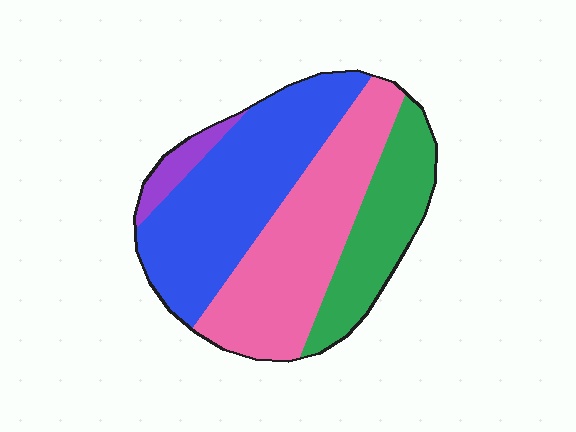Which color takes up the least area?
Purple, at roughly 5%.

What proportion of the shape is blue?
Blue takes up between a quarter and a half of the shape.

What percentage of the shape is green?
Green takes up about one fifth (1/5) of the shape.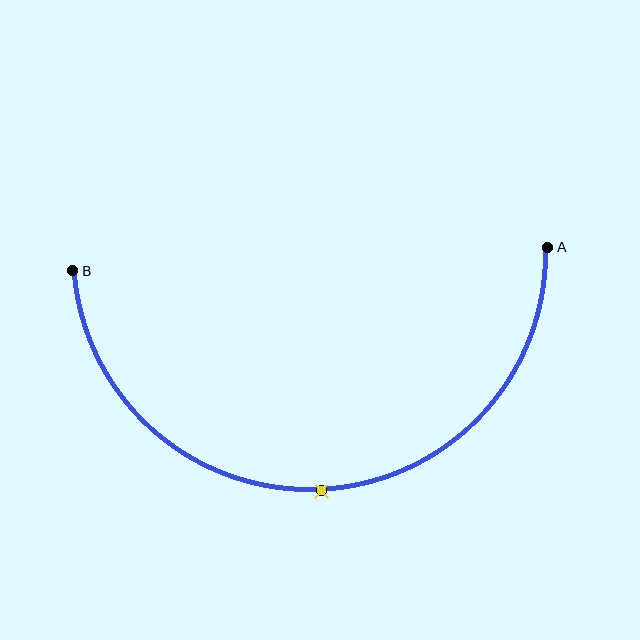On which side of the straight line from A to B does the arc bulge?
The arc bulges below the straight line connecting A and B.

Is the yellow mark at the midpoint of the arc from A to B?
Yes. The yellow mark lies on the arc at equal arc-length from both A and B — it is the arc midpoint.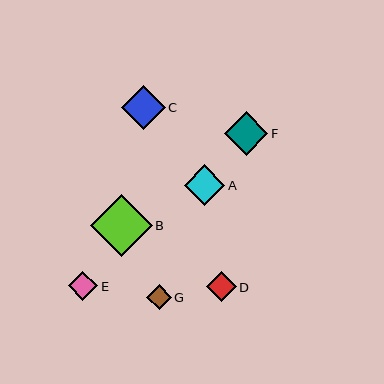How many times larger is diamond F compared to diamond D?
Diamond F is approximately 1.4 times the size of diamond D.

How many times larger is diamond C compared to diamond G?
Diamond C is approximately 1.8 times the size of diamond G.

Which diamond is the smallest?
Diamond G is the smallest with a size of approximately 25 pixels.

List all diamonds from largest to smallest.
From largest to smallest: B, C, F, A, D, E, G.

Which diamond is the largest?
Diamond B is the largest with a size of approximately 61 pixels.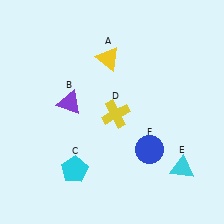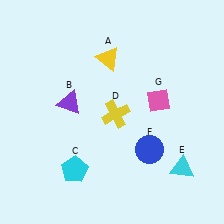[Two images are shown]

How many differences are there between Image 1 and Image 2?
There is 1 difference between the two images.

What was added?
A pink diamond (G) was added in Image 2.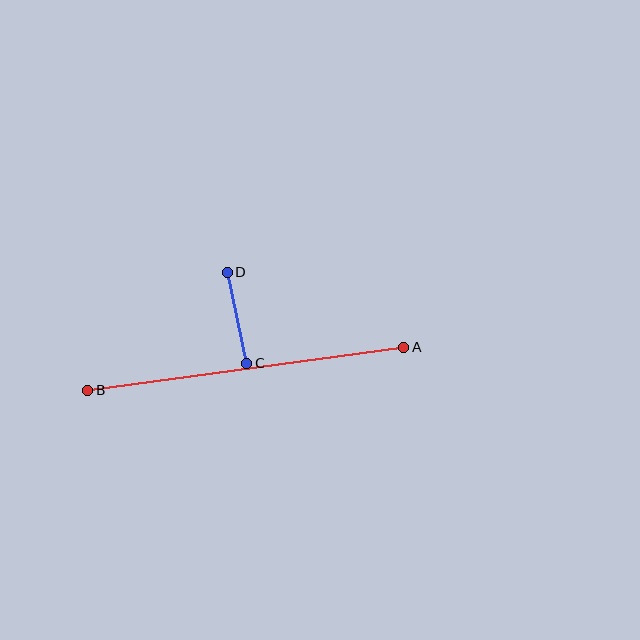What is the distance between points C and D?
The distance is approximately 93 pixels.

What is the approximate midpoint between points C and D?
The midpoint is at approximately (237, 318) pixels.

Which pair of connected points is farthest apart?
Points A and B are farthest apart.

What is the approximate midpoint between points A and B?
The midpoint is at approximately (246, 369) pixels.